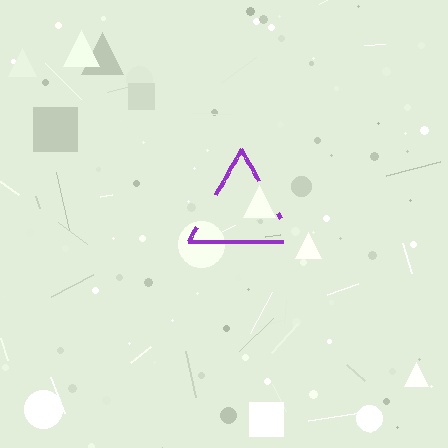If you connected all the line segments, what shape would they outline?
They would outline a triangle.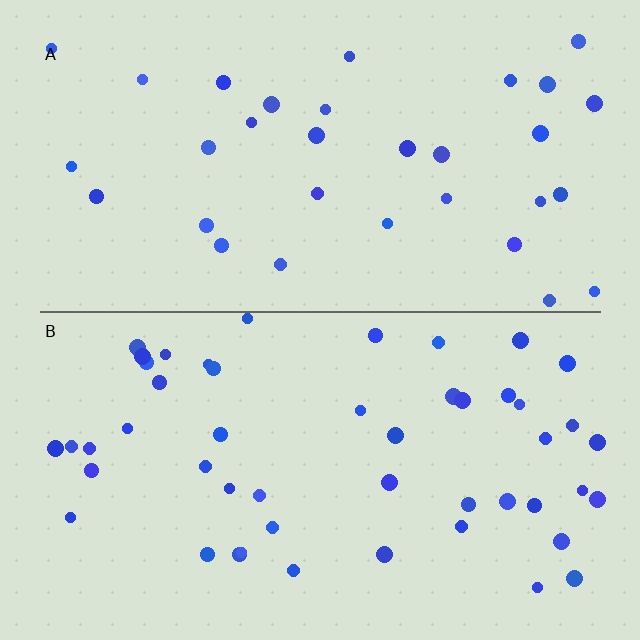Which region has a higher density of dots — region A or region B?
B (the bottom).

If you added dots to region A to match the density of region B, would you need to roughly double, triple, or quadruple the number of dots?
Approximately double.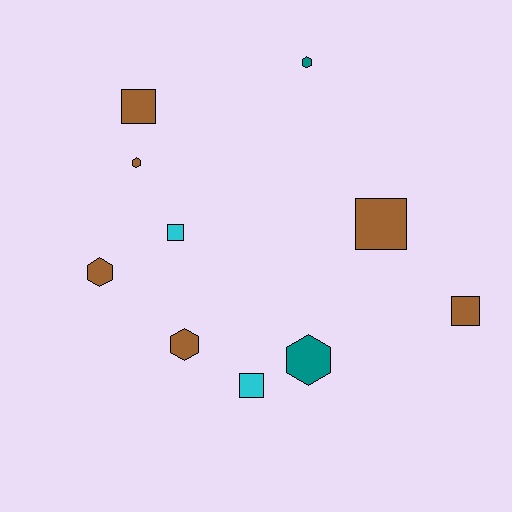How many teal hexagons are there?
There are 2 teal hexagons.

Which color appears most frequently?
Brown, with 6 objects.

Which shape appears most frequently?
Hexagon, with 5 objects.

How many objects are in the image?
There are 10 objects.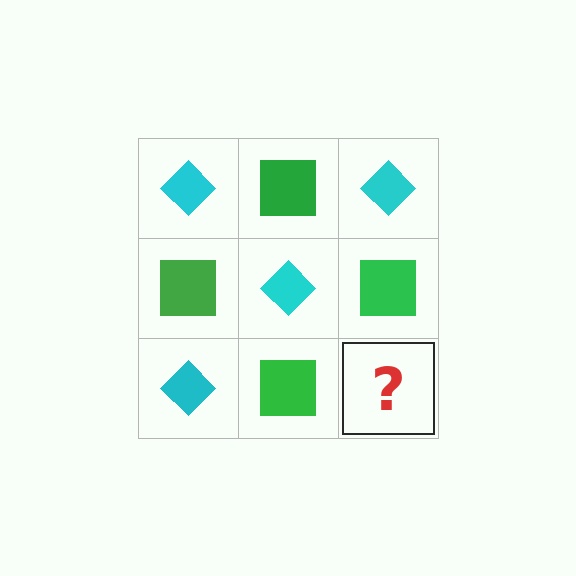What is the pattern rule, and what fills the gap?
The rule is that it alternates cyan diamond and green square in a checkerboard pattern. The gap should be filled with a cyan diamond.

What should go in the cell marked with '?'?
The missing cell should contain a cyan diamond.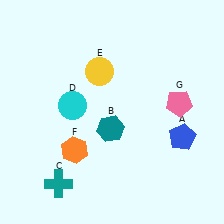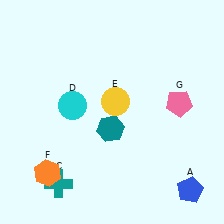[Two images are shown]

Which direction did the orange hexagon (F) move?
The orange hexagon (F) moved left.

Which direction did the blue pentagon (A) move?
The blue pentagon (A) moved down.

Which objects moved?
The objects that moved are: the blue pentagon (A), the yellow circle (E), the orange hexagon (F).